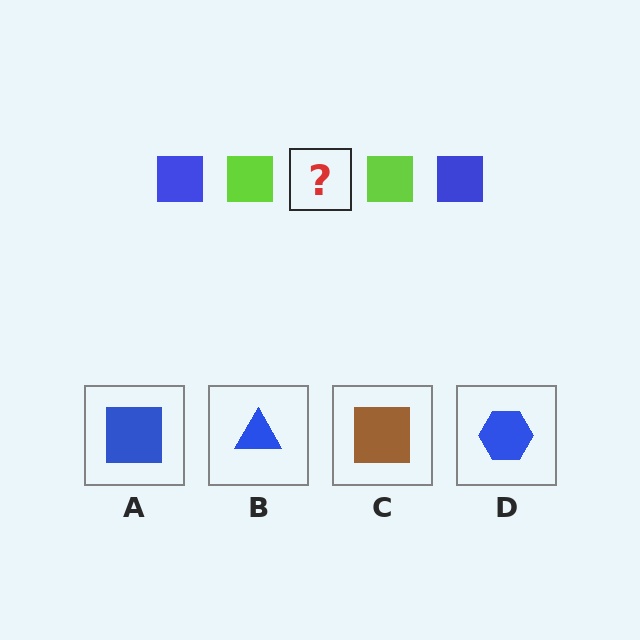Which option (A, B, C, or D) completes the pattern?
A.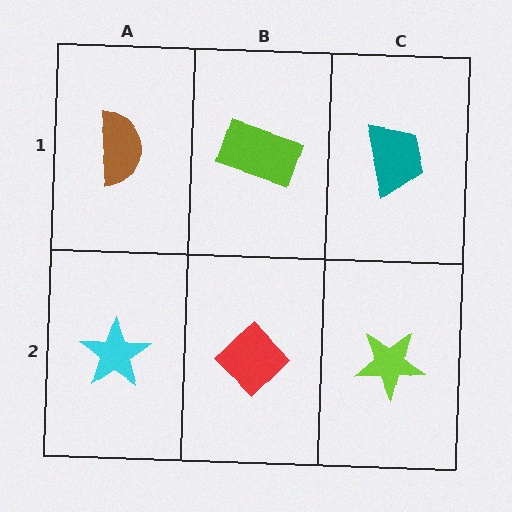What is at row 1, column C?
A teal trapezoid.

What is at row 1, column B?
A lime rectangle.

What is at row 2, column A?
A cyan star.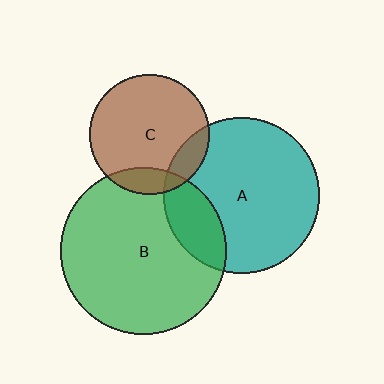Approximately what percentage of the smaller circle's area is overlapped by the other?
Approximately 15%.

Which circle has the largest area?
Circle B (green).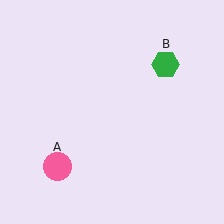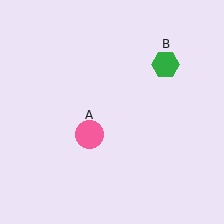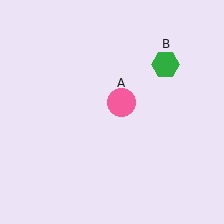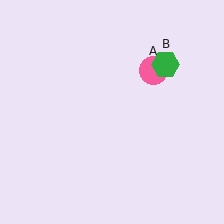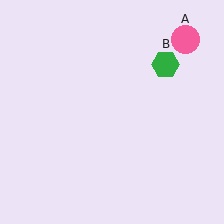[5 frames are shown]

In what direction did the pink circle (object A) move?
The pink circle (object A) moved up and to the right.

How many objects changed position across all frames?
1 object changed position: pink circle (object A).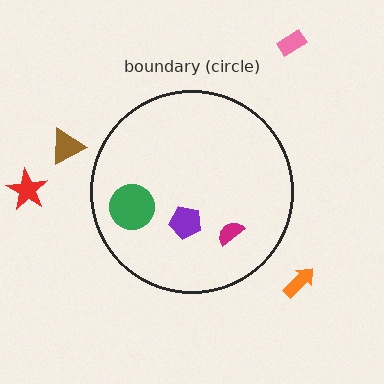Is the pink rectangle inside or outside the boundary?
Outside.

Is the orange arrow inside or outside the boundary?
Outside.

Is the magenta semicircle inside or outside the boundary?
Inside.